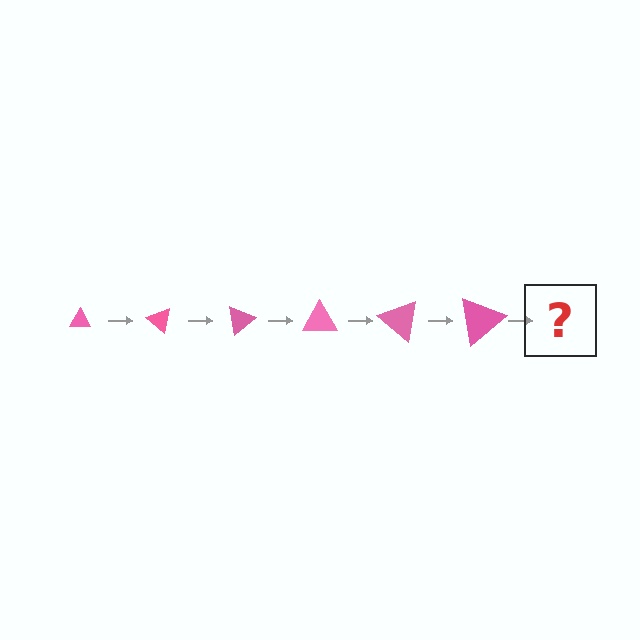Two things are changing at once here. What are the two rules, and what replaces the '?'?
The two rules are that the triangle grows larger each step and it rotates 40 degrees each step. The '?' should be a triangle, larger than the previous one and rotated 240 degrees from the start.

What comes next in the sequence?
The next element should be a triangle, larger than the previous one and rotated 240 degrees from the start.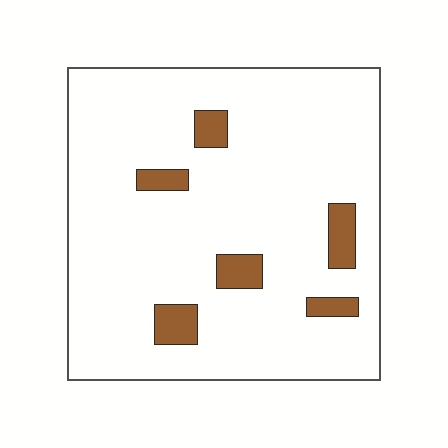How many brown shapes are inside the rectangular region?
6.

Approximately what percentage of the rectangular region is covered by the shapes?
Approximately 10%.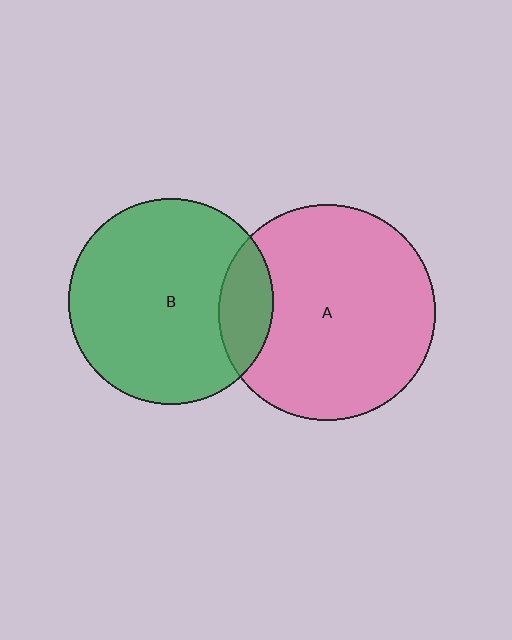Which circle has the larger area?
Circle A (pink).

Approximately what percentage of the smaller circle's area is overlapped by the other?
Approximately 15%.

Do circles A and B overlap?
Yes.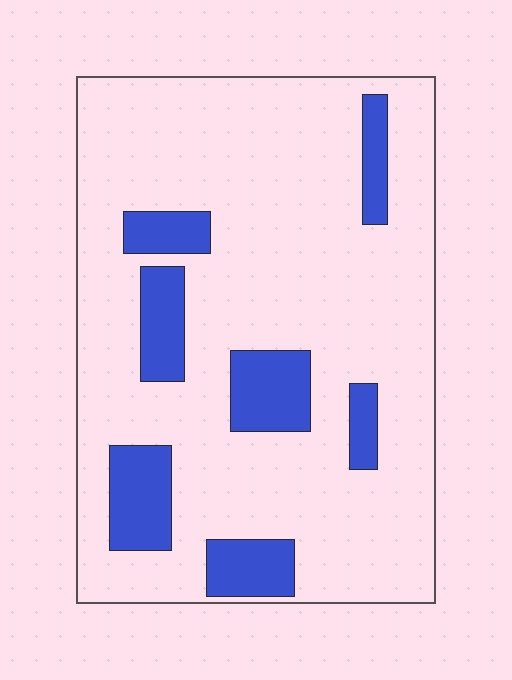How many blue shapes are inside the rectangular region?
7.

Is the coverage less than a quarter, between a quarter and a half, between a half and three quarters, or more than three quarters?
Less than a quarter.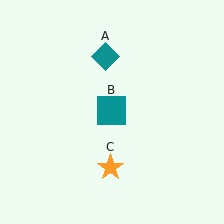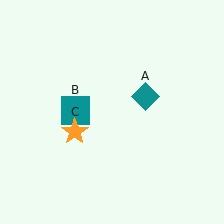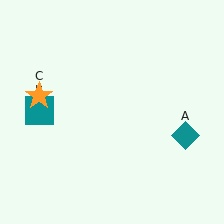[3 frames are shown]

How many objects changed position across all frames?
3 objects changed position: teal diamond (object A), teal square (object B), orange star (object C).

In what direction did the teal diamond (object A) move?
The teal diamond (object A) moved down and to the right.